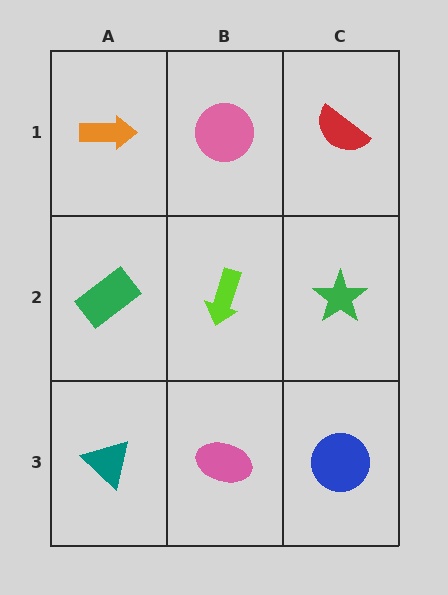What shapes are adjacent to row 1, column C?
A green star (row 2, column C), a pink circle (row 1, column B).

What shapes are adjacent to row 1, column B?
A lime arrow (row 2, column B), an orange arrow (row 1, column A), a red semicircle (row 1, column C).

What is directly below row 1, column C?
A green star.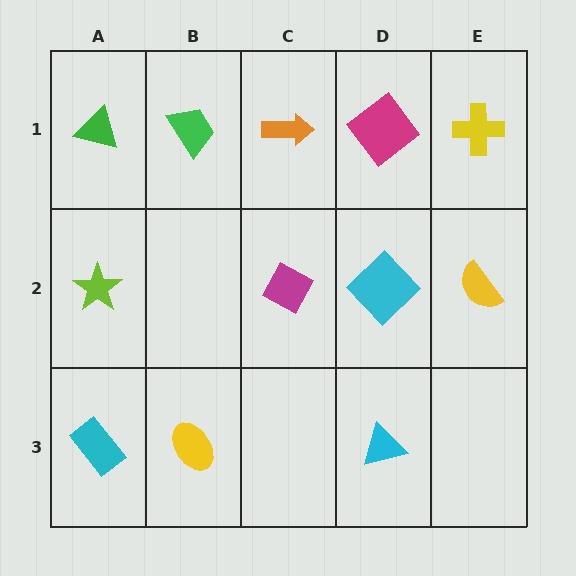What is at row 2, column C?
A magenta diamond.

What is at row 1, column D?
A magenta diamond.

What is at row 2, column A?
A lime star.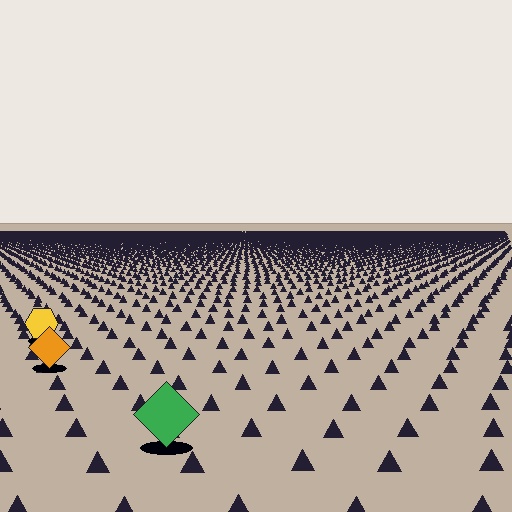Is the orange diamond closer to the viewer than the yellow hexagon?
Yes. The orange diamond is closer — you can tell from the texture gradient: the ground texture is coarser near it.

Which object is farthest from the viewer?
The yellow hexagon is farthest from the viewer. It appears smaller and the ground texture around it is denser.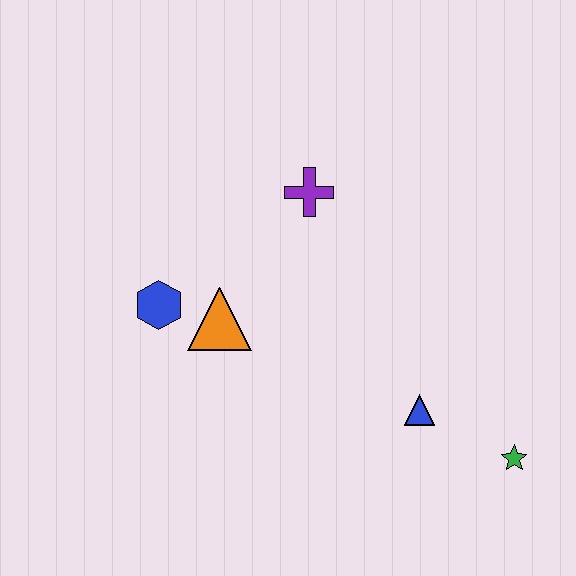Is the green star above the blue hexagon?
No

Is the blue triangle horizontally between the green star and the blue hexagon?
Yes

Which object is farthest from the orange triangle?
The green star is farthest from the orange triangle.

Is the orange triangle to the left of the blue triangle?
Yes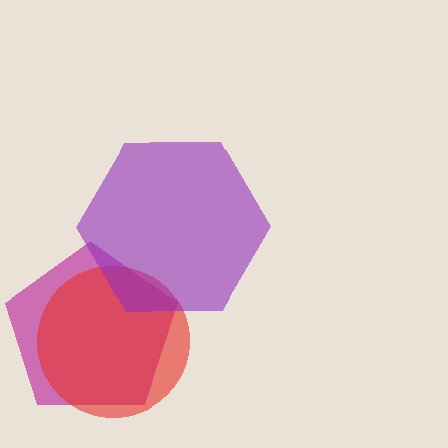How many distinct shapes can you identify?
There are 3 distinct shapes: a magenta pentagon, a red circle, a purple hexagon.